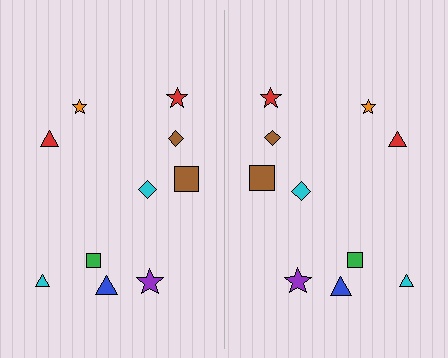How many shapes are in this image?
There are 20 shapes in this image.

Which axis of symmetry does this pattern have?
The pattern has a vertical axis of symmetry running through the center of the image.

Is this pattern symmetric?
Yes, this pattern has bilateral (reflection) symmetry.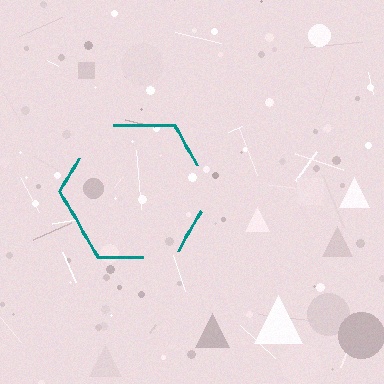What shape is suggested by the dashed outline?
The dashed outline suggests a hexagon.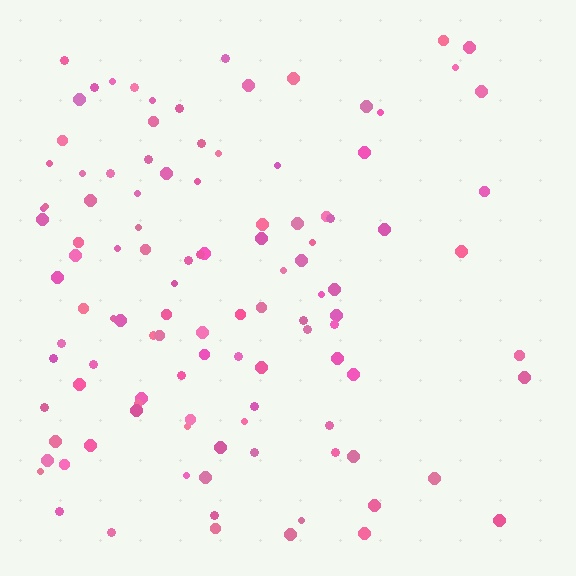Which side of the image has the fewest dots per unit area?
The right.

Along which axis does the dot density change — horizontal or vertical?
Horizontal.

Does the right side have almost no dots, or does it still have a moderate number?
Still a moderate number, just noticeably fewer than the left.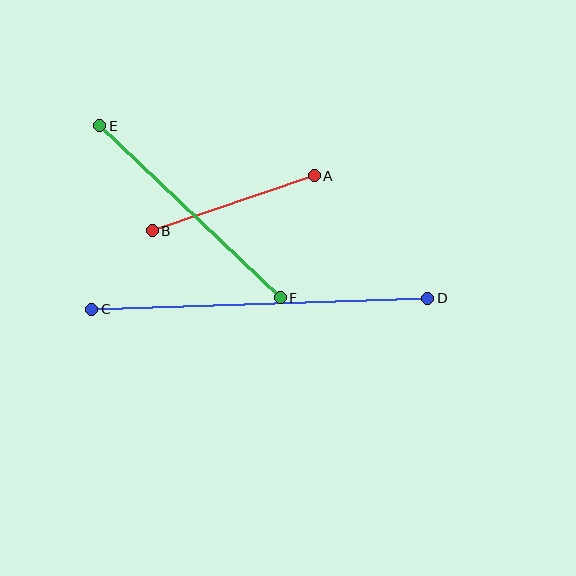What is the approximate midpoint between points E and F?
The midpoint is at approximately (190, 212) pixels.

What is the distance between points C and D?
The distance is approximately 336 pixels.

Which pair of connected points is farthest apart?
Points C and D are farthest apart.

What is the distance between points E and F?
The distance is approximately 249 pixels.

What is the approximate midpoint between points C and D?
The midpoint is at approximately (260, 304) pixels.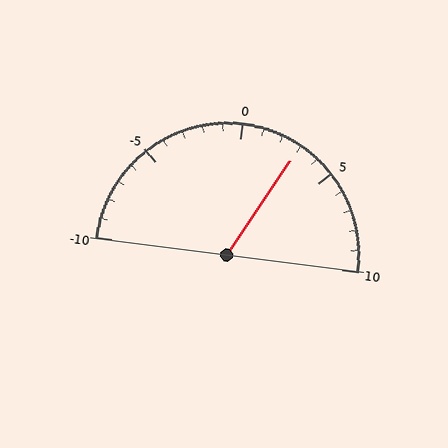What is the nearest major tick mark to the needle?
The nearest major tick mark is 5.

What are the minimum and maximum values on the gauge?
The gauge ranges from -10 to 10.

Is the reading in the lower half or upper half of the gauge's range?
The reading is in the upper half of the range (-10 to 10).